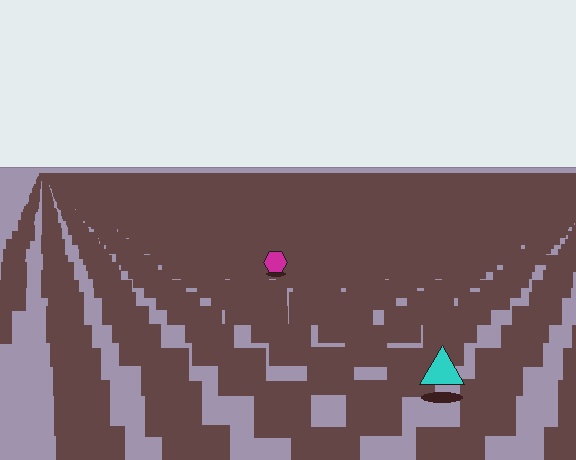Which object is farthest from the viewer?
The magenta hexagon is farthest from the viewer. It appears smaller and the ground texture around it is denser.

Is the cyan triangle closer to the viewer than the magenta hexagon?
Yes. The cyan triangle is closer — you can tell from the texture gradient: the ground texture is coarser near it.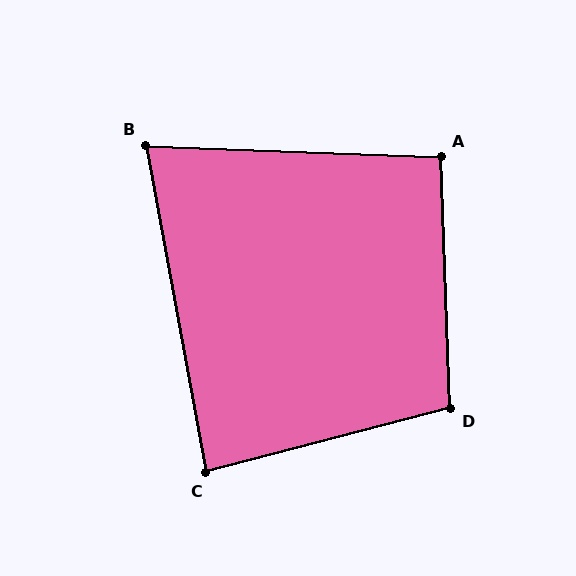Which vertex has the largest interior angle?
D, at approximately 103 degrees.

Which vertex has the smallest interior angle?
B, at approximately 77 degrees.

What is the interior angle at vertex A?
Approximately 94 degrees (approximately right).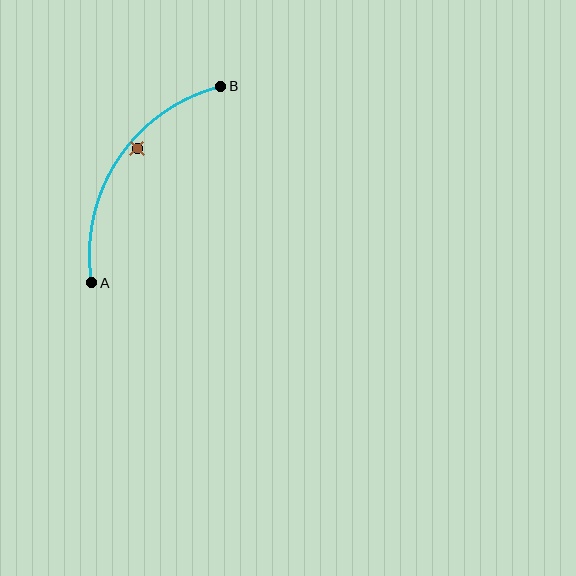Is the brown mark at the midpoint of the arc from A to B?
No — the brown mark does not lie on the arc at all. It sits slightly inside the curve.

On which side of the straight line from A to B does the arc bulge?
The arc bulges to the left of the straight line connecting A and B.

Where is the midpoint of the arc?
The arc midpoint is the point on the curve farthest from the straight line joining A and B. It sits to the left of that line.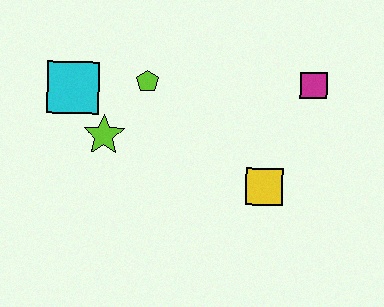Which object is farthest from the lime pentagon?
The magenta square is farthest from the lime pentagon.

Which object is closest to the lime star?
The cyan square is closest to the lime star.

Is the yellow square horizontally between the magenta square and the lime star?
Yes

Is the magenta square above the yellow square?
Yes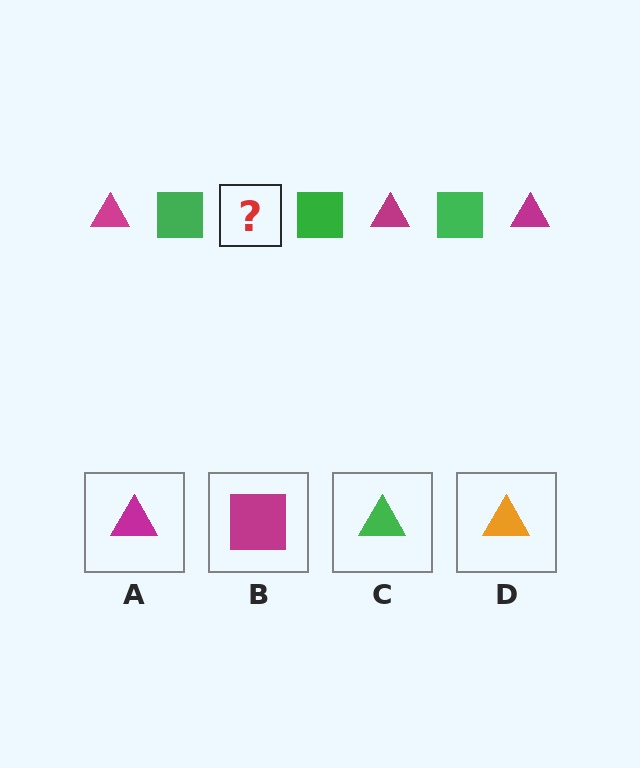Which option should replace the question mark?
Option A.